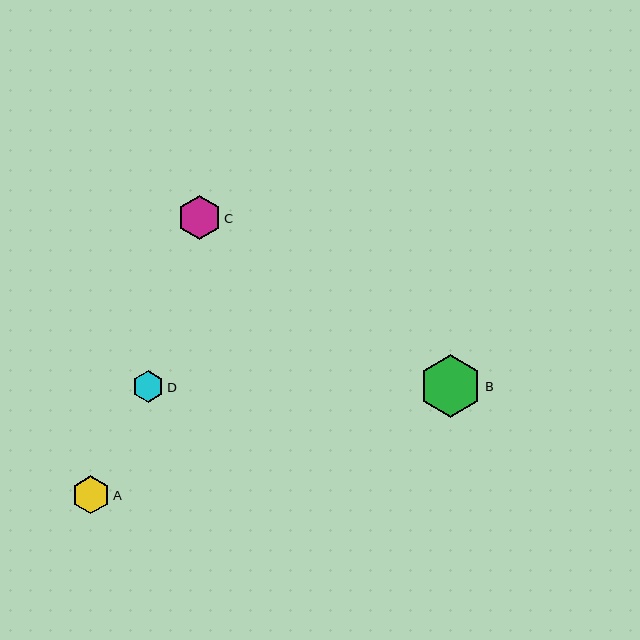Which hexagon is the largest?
Hexagon B is the largest with a size of approximately 63 pixels.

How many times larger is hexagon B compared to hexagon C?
Hexagon B is approximately 1.4 times the size of hexagon C.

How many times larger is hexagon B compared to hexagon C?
Hexagon B is approximately 1.4 times the size of hexagon C.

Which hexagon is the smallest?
Hexagon D is the smallest with a size of approximately 32 pixels.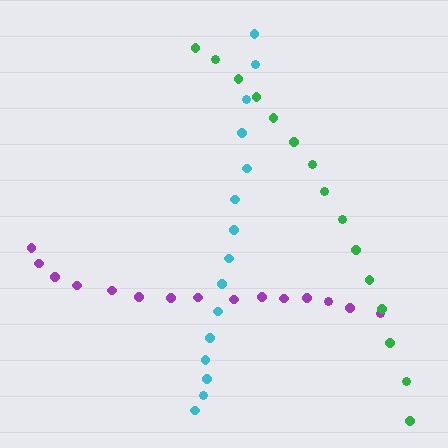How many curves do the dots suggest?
There are 3 distinct paths.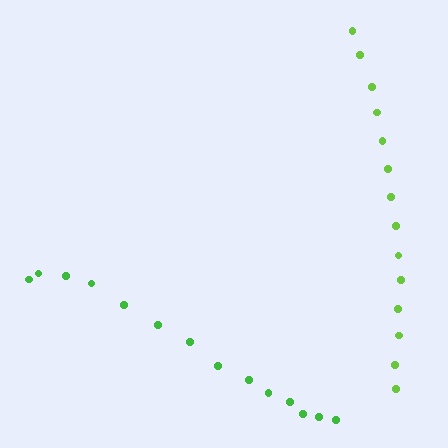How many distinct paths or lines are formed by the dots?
There are 2 distinct paths.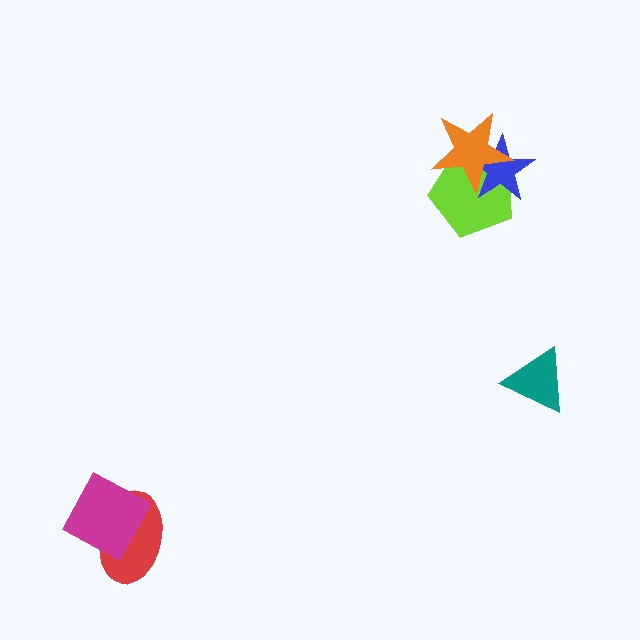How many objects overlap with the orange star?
2 objects overlap with the orange star.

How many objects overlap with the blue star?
2 objects overlap with the blue star.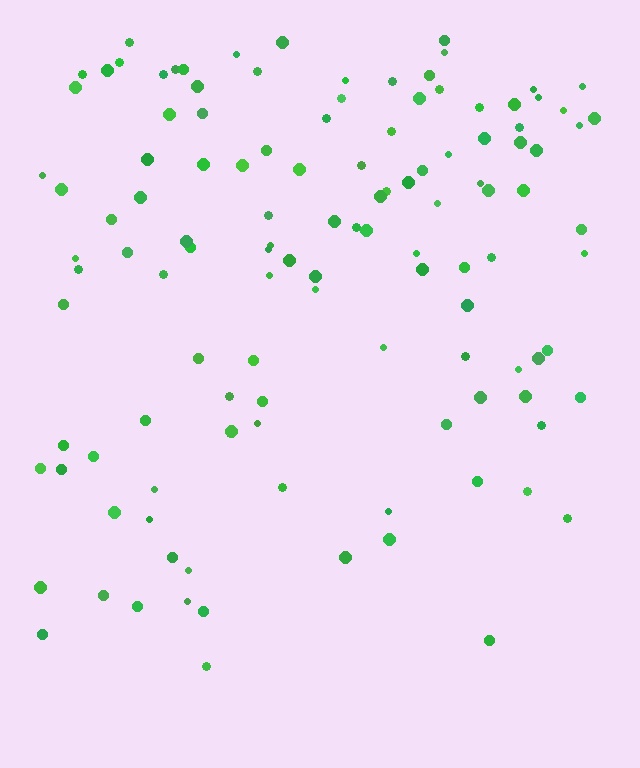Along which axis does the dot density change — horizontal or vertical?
Vertical.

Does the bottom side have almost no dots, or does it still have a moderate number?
Still a moderate number, just noticeably fewer than the top.